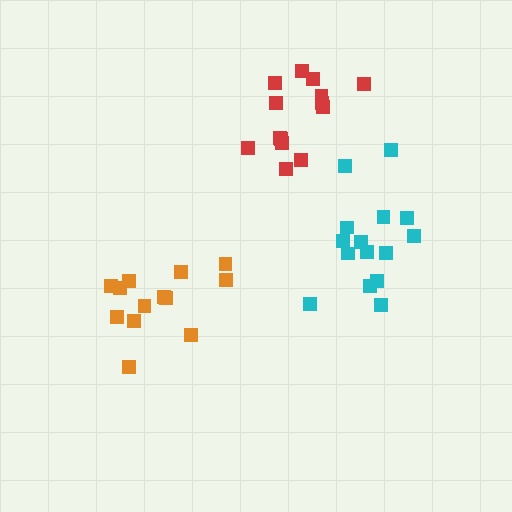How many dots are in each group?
Group 1: 14 dots, Group 2: 13 dots, Group 3: 15 dots (42 total).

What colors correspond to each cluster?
The clusters are colored: red, orange, cyan.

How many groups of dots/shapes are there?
There are 3 groups.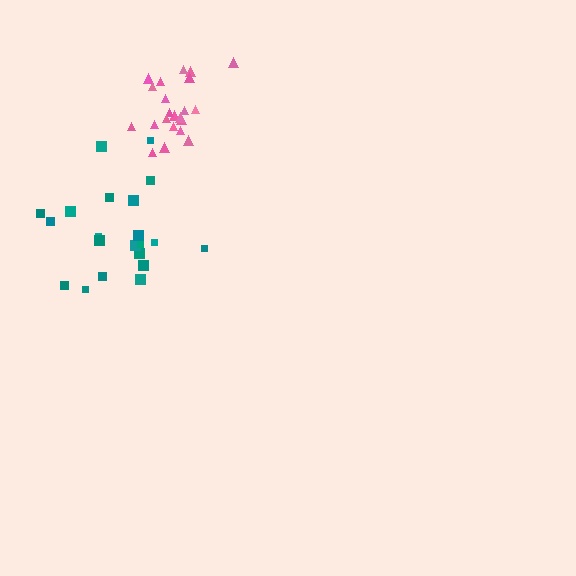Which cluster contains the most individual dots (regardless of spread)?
Pink (22).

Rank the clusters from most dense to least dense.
pink, teal.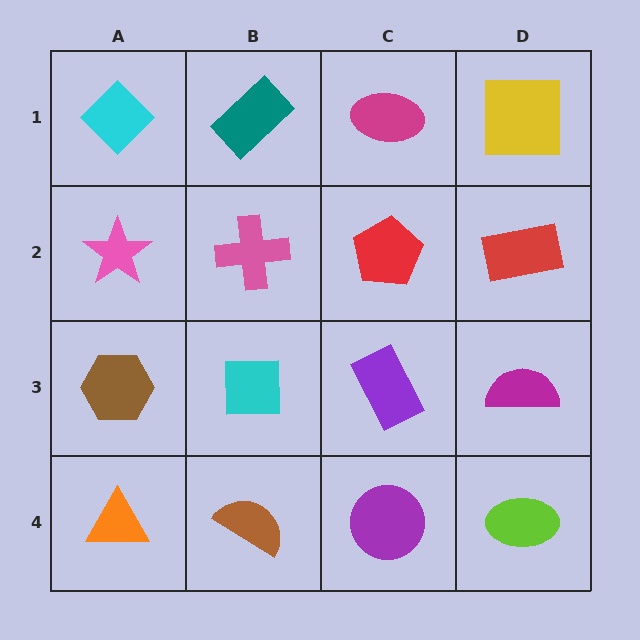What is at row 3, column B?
A cyan square.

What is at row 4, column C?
A purple circle.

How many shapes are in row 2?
4 shapes.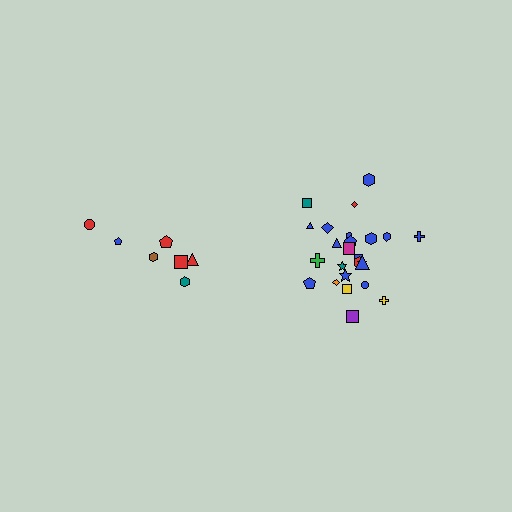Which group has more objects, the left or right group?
The right group.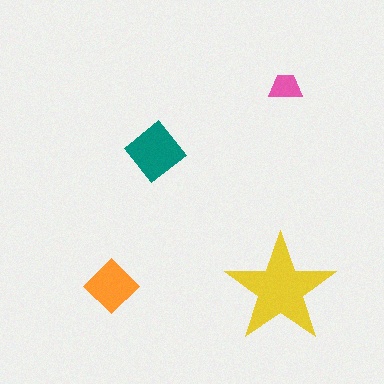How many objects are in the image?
There are 4 objects in the image.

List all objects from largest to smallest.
The yellow star, the teal diamond, the orange diamond, the pink trapezoid.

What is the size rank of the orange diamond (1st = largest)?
3rd.